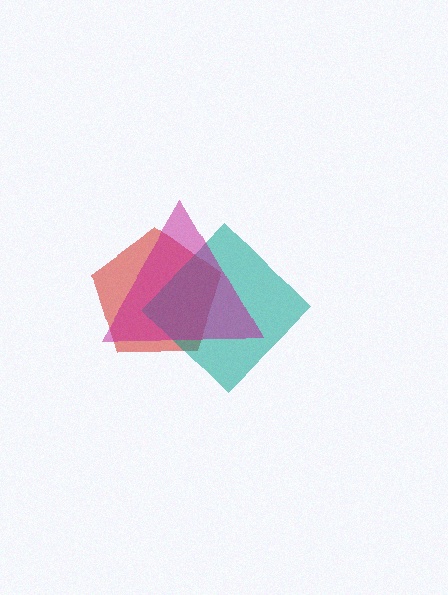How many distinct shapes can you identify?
There are 3 distinct shapes: a red pentagon, a teal diamond, a magenta triangle.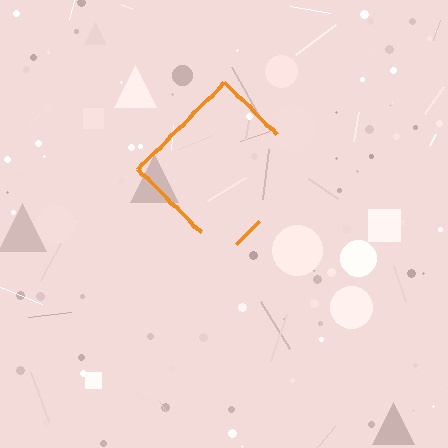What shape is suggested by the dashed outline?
The dashed outline suggests a diamond.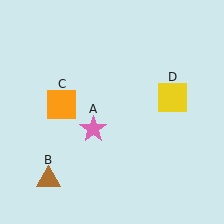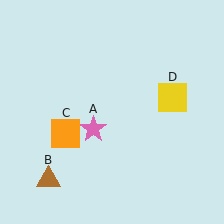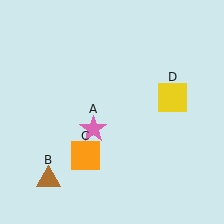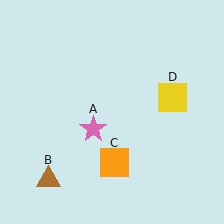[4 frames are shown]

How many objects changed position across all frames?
1 object changed position: orange square (object C).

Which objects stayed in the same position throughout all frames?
Pink star (object A) and brown triangle (object B) and yellow square (object D) remained stationary.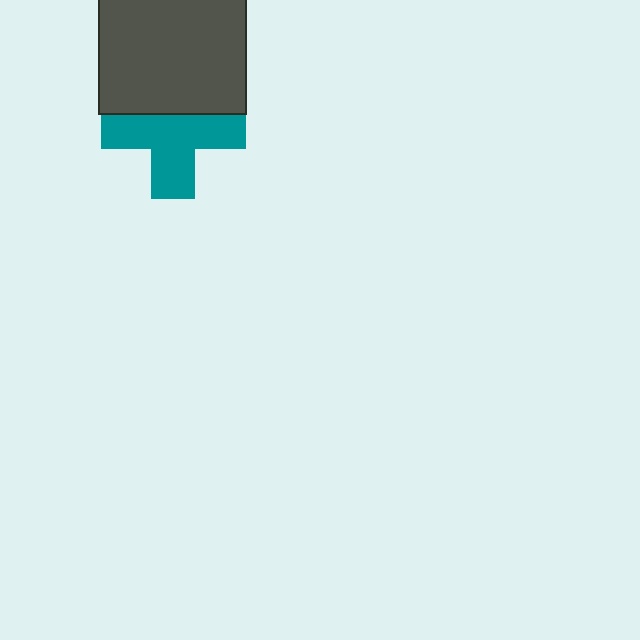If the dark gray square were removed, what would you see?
You would see the complete teal cross.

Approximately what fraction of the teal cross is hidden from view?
Roughly 36% of the teal cross is hidden behind the dark gray square.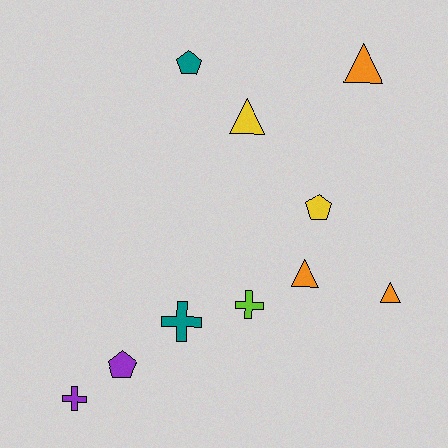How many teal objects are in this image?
There are 2 teal objects.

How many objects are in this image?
There are 10 objects.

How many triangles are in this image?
There are 4 triangles.